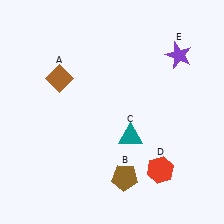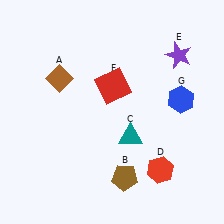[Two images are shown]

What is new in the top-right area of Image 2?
A red square (F) was added in the top-right area of Image 2.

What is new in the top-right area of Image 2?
A blue hexagon (G) was added in the top-right area of Image 2.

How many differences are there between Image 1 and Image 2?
There are 2 differences between the two images.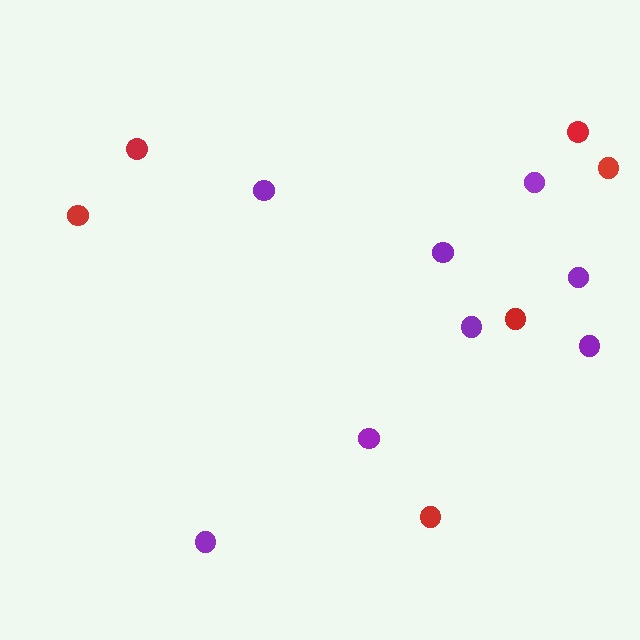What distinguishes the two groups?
There are 2 groups: one group of purple circles (8) and one group of red circles (6).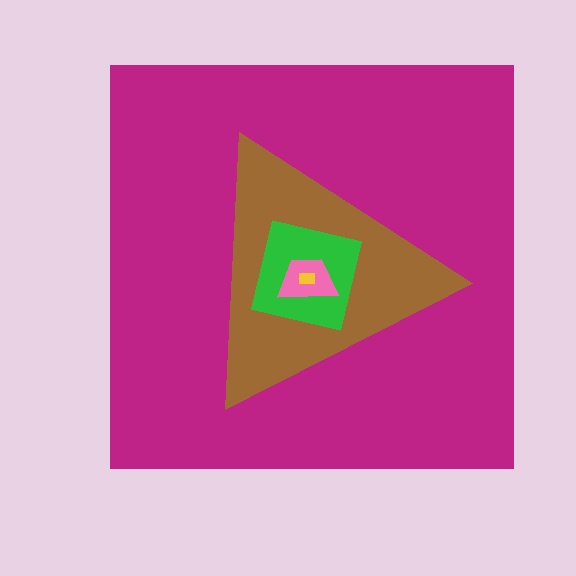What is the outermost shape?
The magenta square.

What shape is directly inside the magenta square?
The brown triangle.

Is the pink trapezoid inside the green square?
Yes.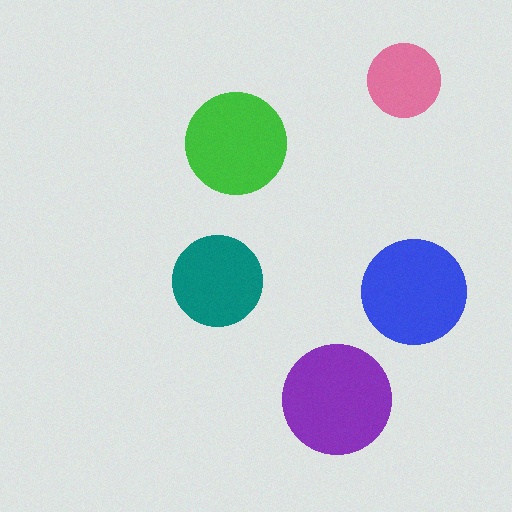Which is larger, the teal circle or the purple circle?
The purple one.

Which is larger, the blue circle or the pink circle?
The blue one.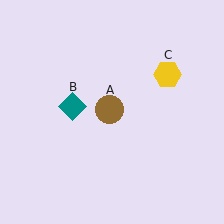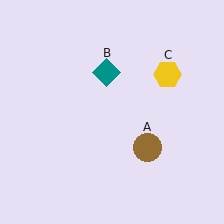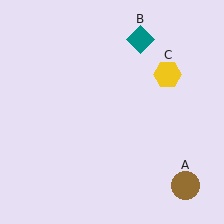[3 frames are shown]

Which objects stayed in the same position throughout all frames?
Yellow hexagon (object C) remained stationary.